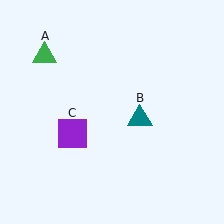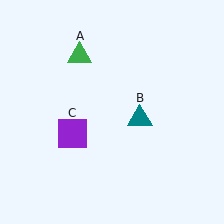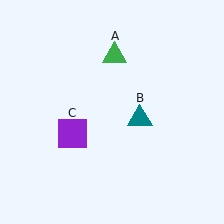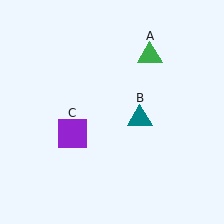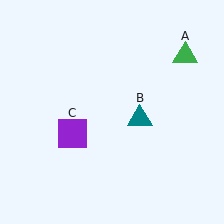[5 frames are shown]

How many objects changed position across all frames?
1 object changed position: green triangle (object A).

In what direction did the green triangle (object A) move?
The green triangle (object A) moved right.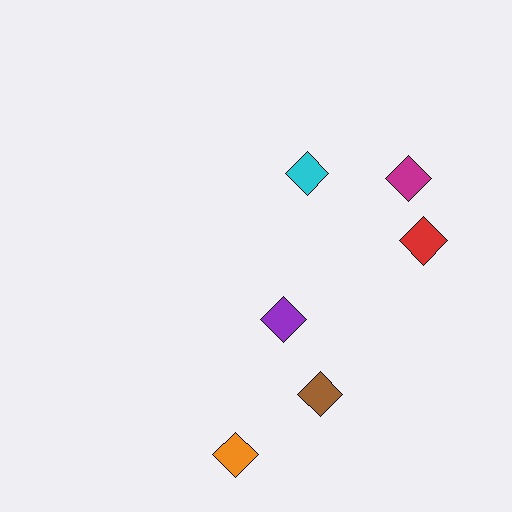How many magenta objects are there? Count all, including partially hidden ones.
There is 1 magenta object.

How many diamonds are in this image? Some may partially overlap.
There are 6 diamonds.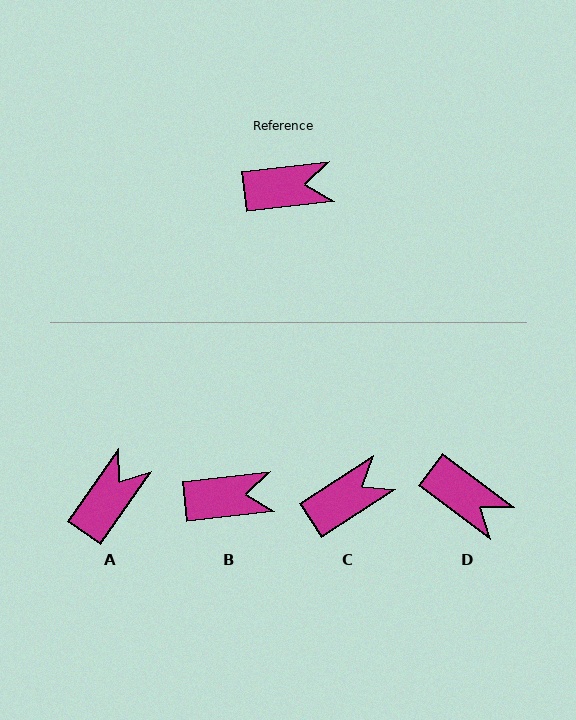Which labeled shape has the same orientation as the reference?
B.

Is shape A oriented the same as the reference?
No, it is off by about 48 degrees.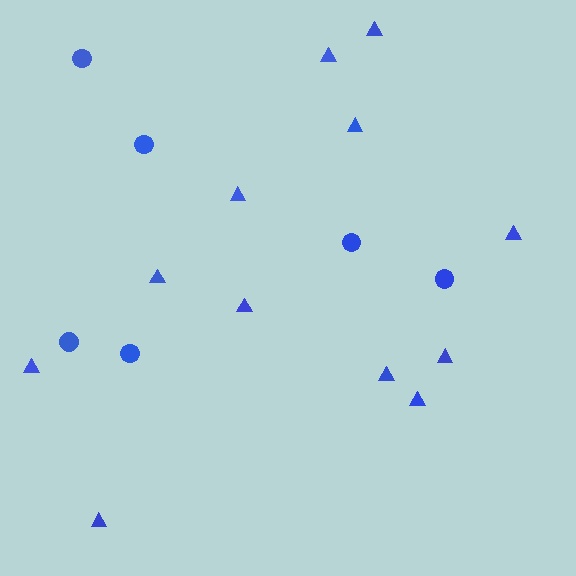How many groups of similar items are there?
There are 2 groups: one group of circles (6) and one group of triangles (12).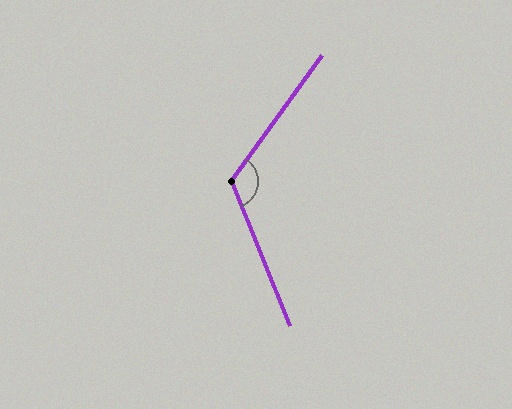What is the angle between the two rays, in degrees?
Approximately 122 degrees.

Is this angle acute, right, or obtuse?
It is obtuse.